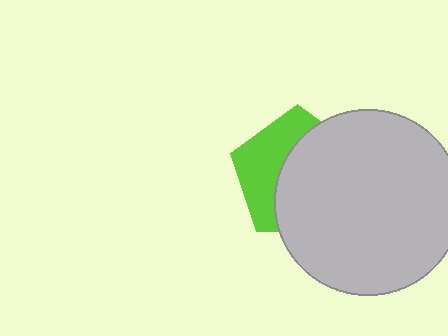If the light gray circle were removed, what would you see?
You would see the complete lime pentagon.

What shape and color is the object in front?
The object in front is a light gray circle.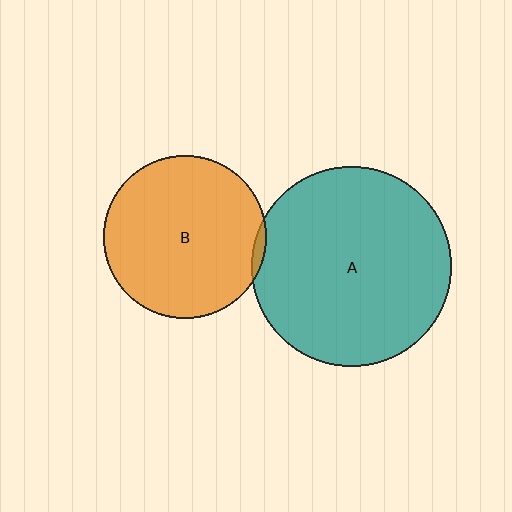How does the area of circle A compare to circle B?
Approximately 1.5 times.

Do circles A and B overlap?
Yes.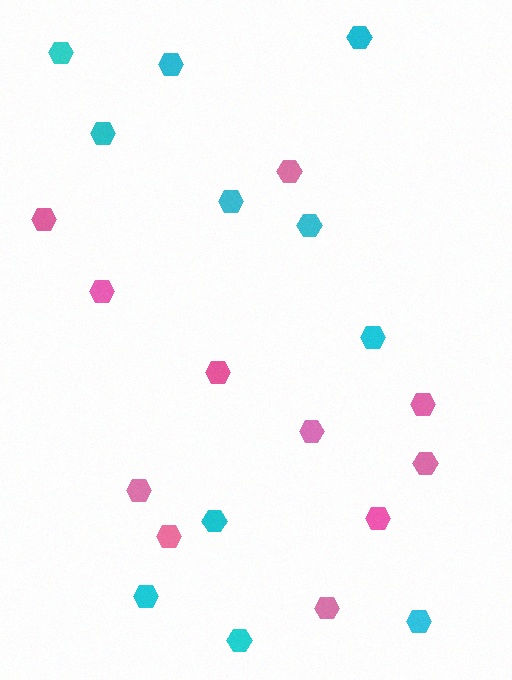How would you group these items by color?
There are 2 groups: one group of cyan hexagons (11) and one group of pink hexagons (11).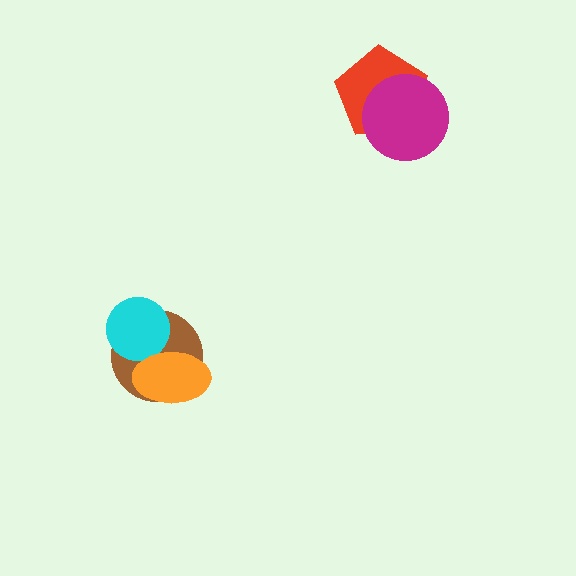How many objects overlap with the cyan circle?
2 objects overlap with the cyan circle.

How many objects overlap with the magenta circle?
1 object overlaps with the magenta circle.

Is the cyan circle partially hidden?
Yes, it is partially covered by another shape.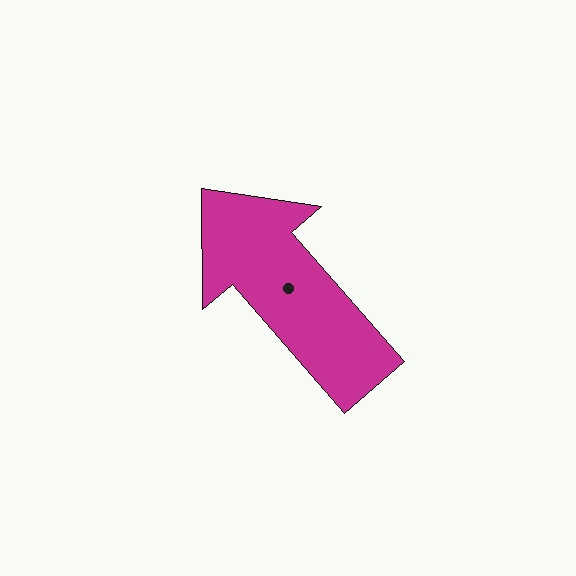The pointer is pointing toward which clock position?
Roughly 11 o'clock.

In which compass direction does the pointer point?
Northwest.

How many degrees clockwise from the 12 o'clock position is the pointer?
Approximately 319 degrees.